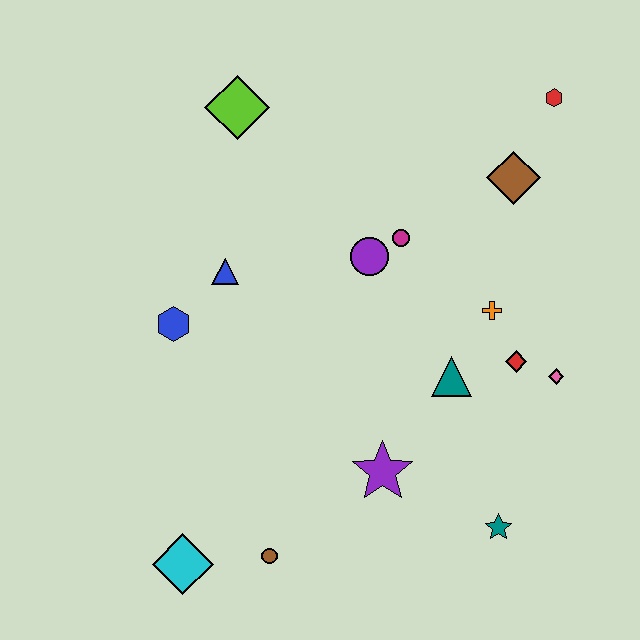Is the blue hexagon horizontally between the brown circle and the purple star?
No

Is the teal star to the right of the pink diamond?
No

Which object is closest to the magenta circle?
The purple circle is closest to the magenta circle.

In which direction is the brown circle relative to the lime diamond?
The brown circle is below the lime diamond.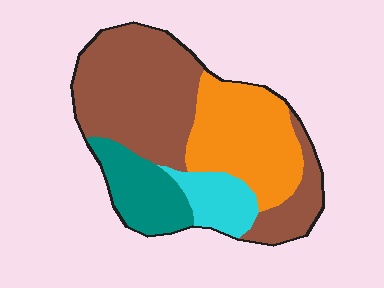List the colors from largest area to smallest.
From largest to smallest: brown, orange, teal, cyan.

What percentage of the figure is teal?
Teal covers roughly 15% of the figure.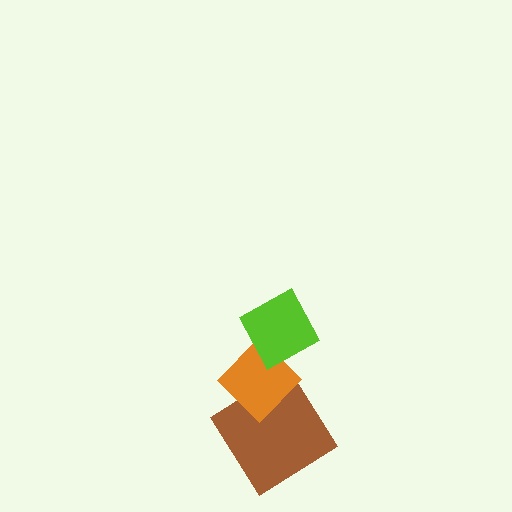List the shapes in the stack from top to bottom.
From top to bottom: the lime diamond, the orange diamond, the brown diamond.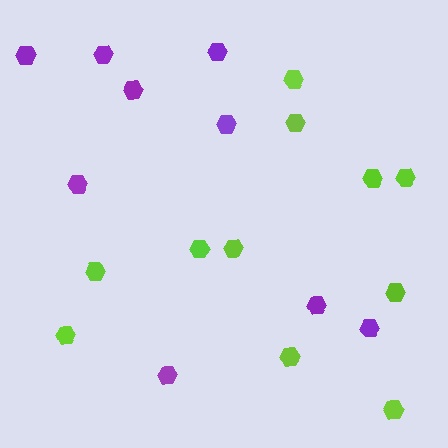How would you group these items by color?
There are 2 groups: one group of purple hexagons (9) and one group of lime hexagons (11).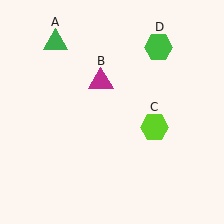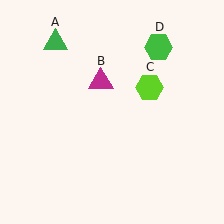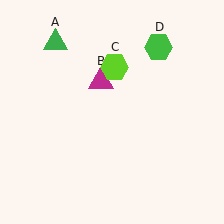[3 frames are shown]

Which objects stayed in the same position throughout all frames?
Green triangle (object A) and magenta triangle (object B) and green hexagon (object D) remained stationary.